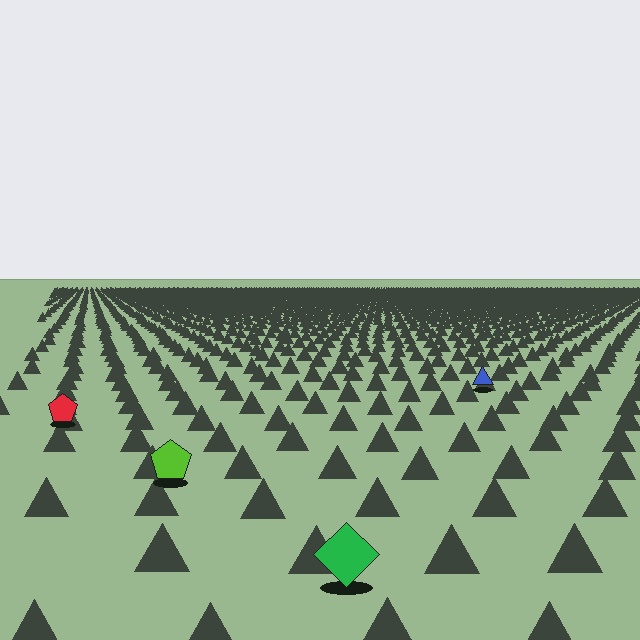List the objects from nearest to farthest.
From nearest to farthest: the green diamond, the lime pentagon, the red pentagon, the blue triangle.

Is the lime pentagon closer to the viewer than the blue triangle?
Yes. The lime pentagon is closer — you can tell from the texture gradient: the ground texture is coarser near it.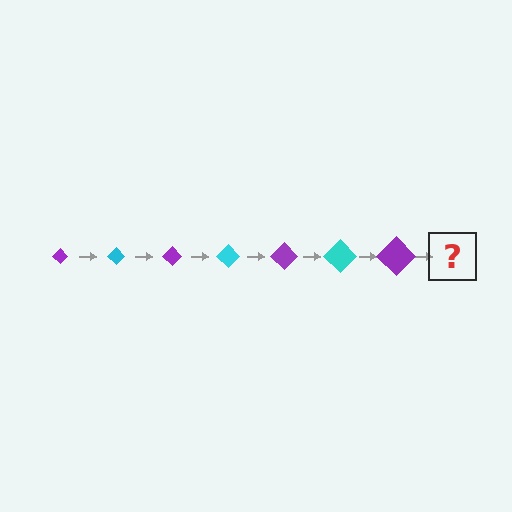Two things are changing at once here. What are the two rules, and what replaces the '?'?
The two rules are that the diamond grows larger each step and the color cycles through purple and cyan. The '?' should be a cyan diamond, larger than the previous one.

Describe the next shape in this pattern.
It should be a cyan diamond, larger than the previous one.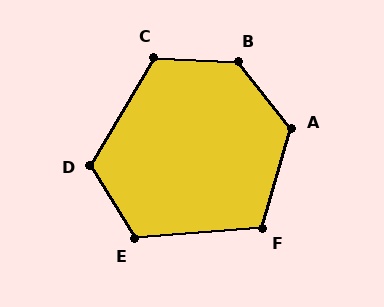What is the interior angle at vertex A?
Approximately 125 degrees (obtuse).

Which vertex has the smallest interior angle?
F, at approximately 111 degrees.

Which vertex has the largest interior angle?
B, at approximately 131 degrees.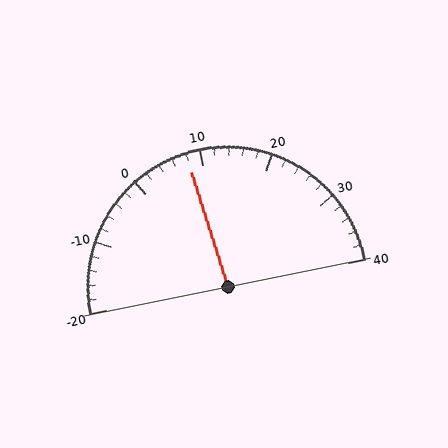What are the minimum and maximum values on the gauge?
The gauge ranges from -20 to 40.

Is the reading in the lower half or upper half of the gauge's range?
The reading is in the lower half of the range (-20 to 40).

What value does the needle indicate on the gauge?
The needle indicates approximately 8.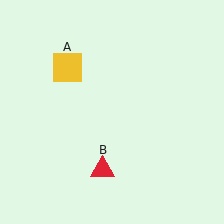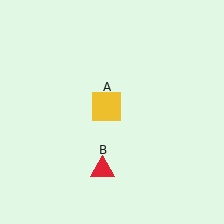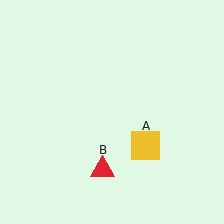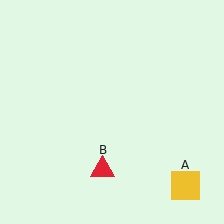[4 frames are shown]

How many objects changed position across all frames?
1 object changed position: yellow square (object A).